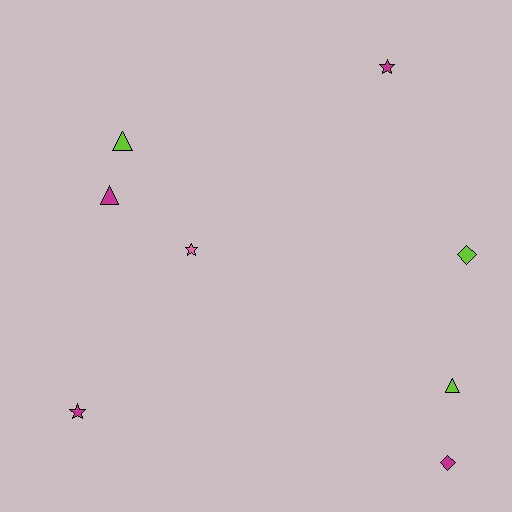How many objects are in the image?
There are 8 objects.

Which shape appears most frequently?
Triangle, with 3 objects.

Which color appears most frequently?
Magenta, with 4 objects.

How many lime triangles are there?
There are 2 lime triangles.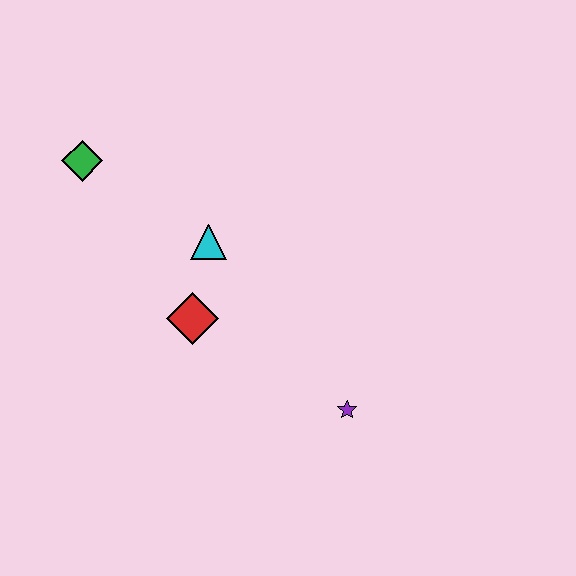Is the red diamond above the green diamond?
No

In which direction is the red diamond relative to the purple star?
The red diamond is to the left of the purple star.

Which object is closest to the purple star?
The red diamond is closest to the purple star.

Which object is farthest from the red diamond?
The green diamond is farthest from the red diamond.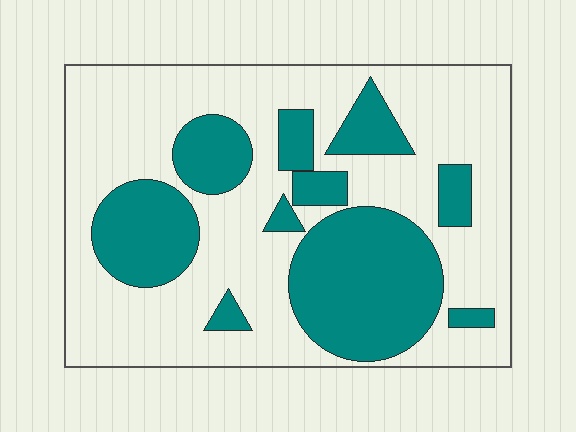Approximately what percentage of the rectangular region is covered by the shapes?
Approximately 35%.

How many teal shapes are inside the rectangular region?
10.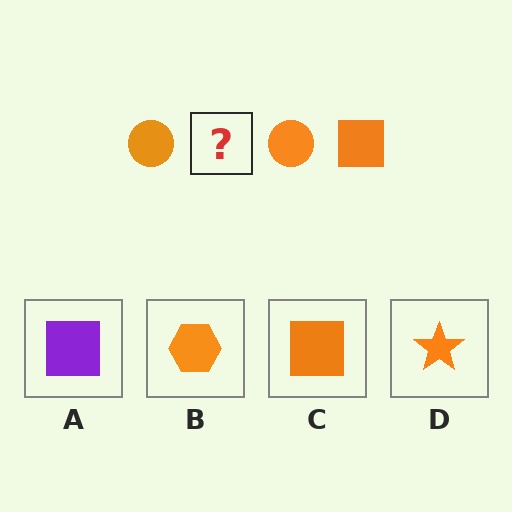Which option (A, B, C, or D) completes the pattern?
C.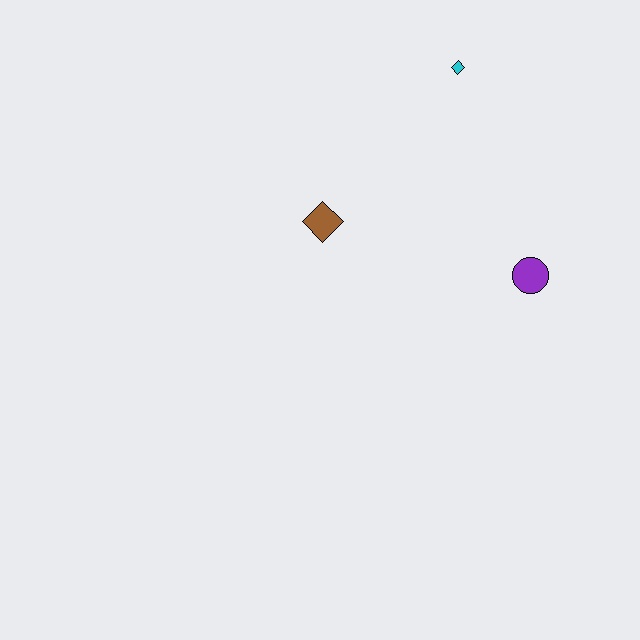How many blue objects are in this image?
There are no blue objects.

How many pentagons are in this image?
There are no pentagons.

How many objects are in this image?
There are 3 objects.